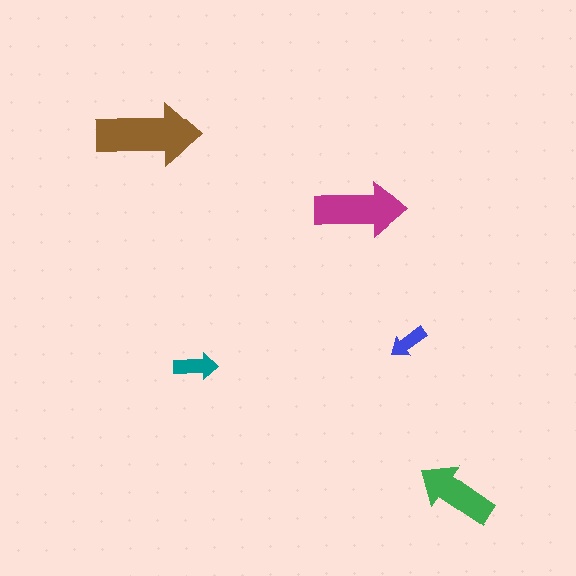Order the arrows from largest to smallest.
the brown one, the magenta one, the green one, the teal one, the blue one.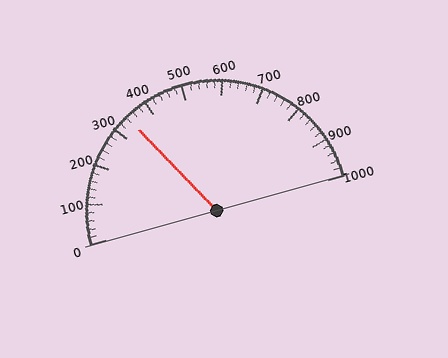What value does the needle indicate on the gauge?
The needle indicates approximately 340.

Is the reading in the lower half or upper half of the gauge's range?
The reading is in the lower half of the range (0 to 1000).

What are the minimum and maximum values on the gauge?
The gauge ranges from 0 to 1000.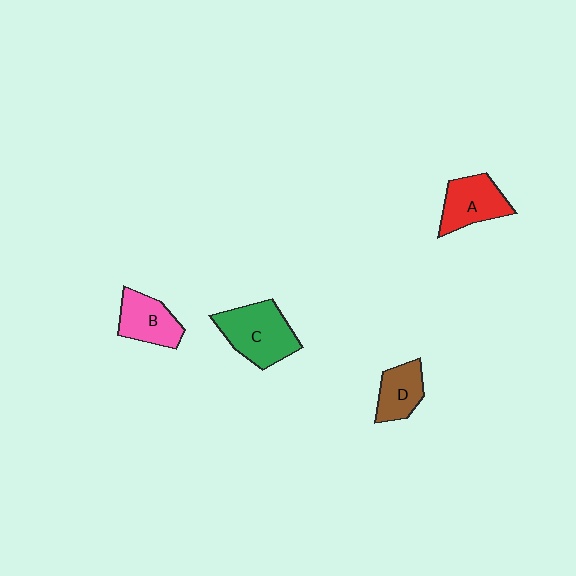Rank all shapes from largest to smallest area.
From largest to smallest: C (green), A (red), B (pink), D (brown).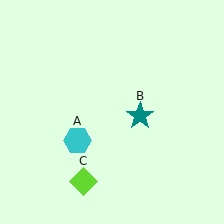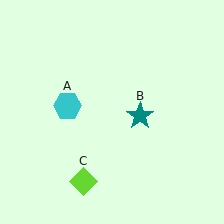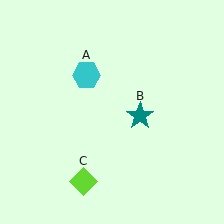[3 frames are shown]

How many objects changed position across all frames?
1 object changed position: cyan hexagon (object A).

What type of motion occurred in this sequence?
The cyan hexagon (object A) rotated clockwise around the center of the scene.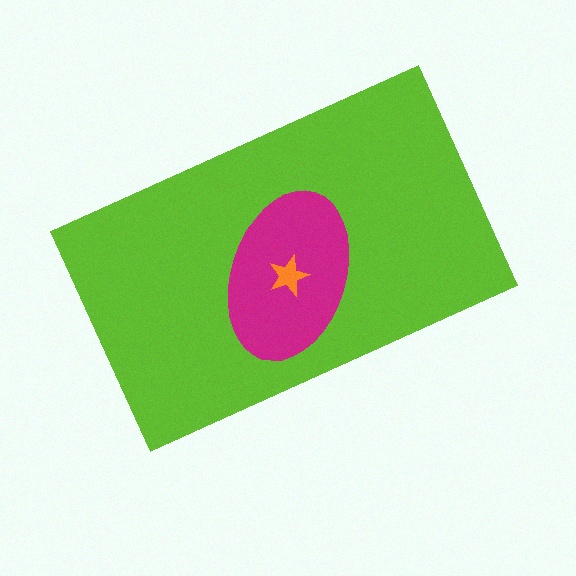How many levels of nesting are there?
3.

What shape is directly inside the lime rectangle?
The magenta ellipse.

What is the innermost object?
The orange star.